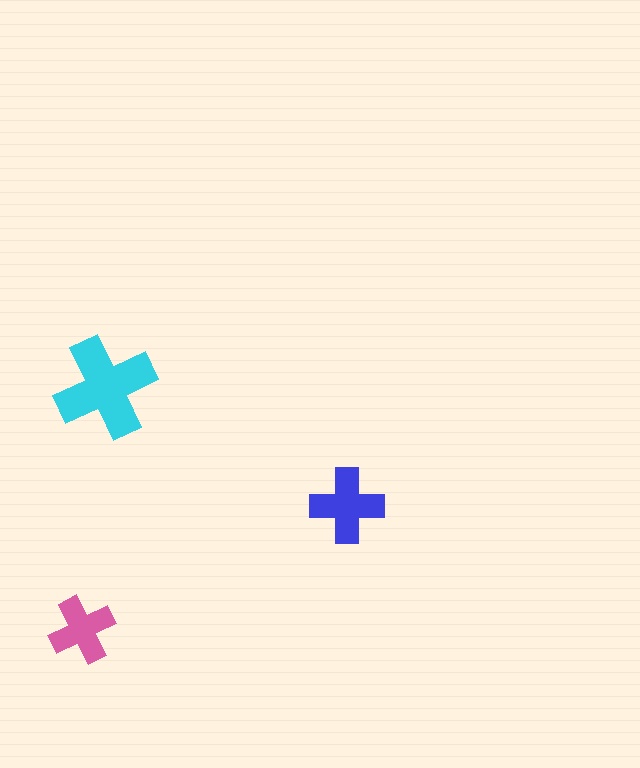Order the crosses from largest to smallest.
the cyan one, the blue one, the pink one.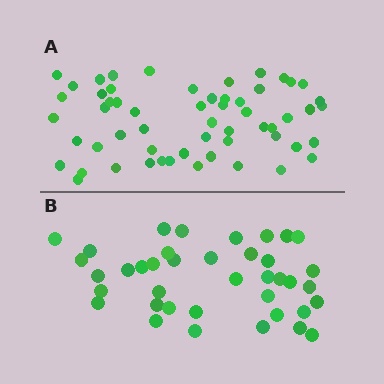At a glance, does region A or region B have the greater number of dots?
Region A (the top region) has more dots.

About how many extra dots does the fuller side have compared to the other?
Region A has approximately 20 more dots than region B.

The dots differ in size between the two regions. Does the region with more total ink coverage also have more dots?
No. Region B has more total ink coverage because its dots are larger, but region A actually contains more individual dots. Total area can be misleading — the number of items is what matters here.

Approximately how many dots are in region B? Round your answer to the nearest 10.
About 40 dots. (The exact count is 39, which rounds to 40.)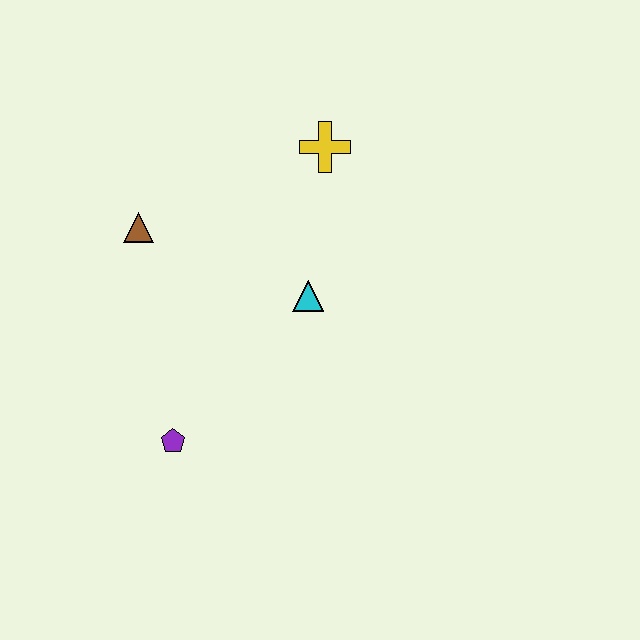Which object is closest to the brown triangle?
The cyan triangle is closest to the brown triangle.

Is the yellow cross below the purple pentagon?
No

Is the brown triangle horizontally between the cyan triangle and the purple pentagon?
No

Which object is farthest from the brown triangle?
The purple pentagon is farthest from the brown triangle.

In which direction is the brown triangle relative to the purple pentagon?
The brown triangle is above the purple pentagon.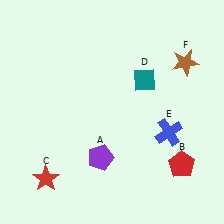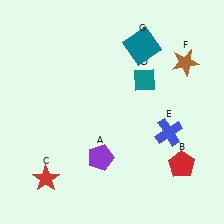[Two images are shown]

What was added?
A teal square (G) was added in Image 2.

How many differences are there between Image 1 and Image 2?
There is 1 difference between the two images.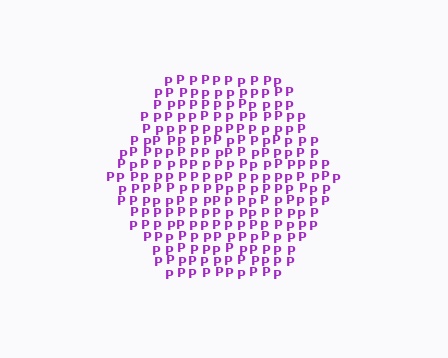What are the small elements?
The small elements are letter P's.